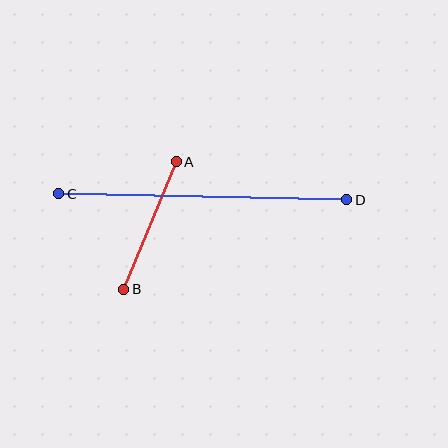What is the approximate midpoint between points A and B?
The midpoint is at approximately (150, 225) pixels.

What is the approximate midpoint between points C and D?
The midpoint is at approximately (203, 197) pixels.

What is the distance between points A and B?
The distance is approximately 138 pixels.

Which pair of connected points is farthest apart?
Points C and D are farthest apart.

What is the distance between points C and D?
The distance is approximately 288 pixels.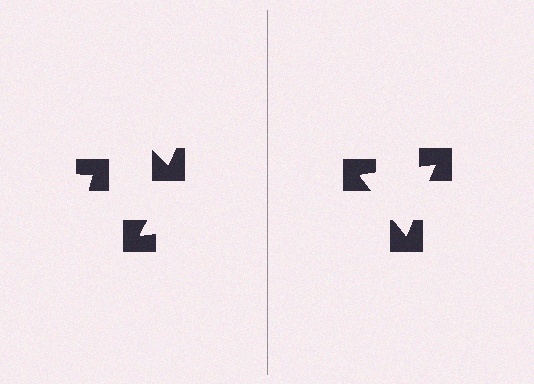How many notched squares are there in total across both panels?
6 — 3 on each side.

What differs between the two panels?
The notched squares are positioned identically on both sides; only the wedge orientations differ. On the right they align to a triangle; on the left they are misaligned.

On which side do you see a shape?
An illusory triangle appears on the right side. On the left side the wedge cuts are rotated, so no coherent shape forms.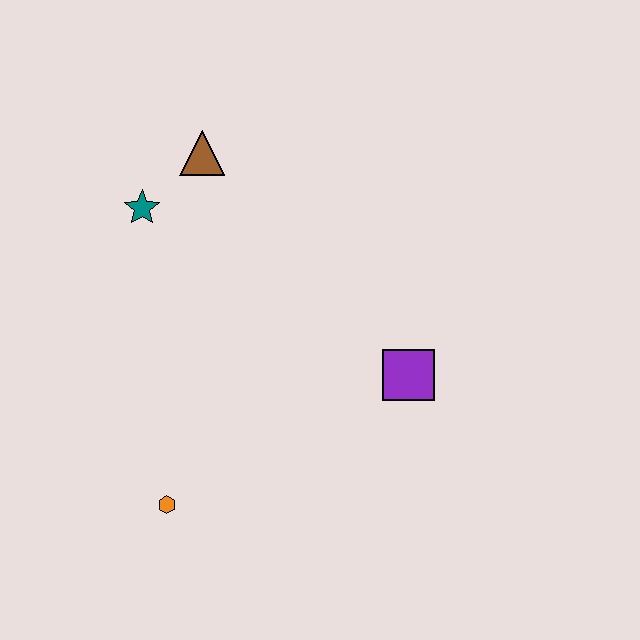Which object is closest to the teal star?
The brown triangle is closest to the teal star.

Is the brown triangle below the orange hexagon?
No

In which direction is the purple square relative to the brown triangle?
The purple square is below the brown triangle.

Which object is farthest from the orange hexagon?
The brown triangle is farthest from the orange hexagon.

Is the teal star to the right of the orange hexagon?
No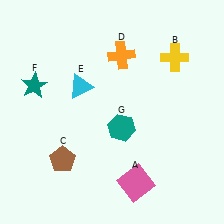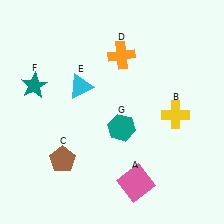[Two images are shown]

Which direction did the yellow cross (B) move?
The yellow cross (B) moved down.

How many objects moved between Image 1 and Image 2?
1 object moved between the two images.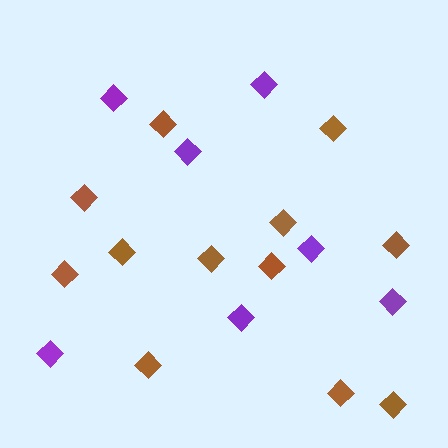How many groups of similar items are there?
There are 2 groups: one group of purple diamonds (7) and one group of brown diamonds (12).